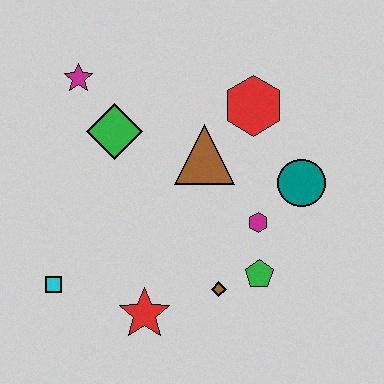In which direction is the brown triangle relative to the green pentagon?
The brown triangle is above the green pentagon.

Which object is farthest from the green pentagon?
The magenta star is farthest from the green pentagon.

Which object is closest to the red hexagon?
The brown triangle is closest to the red hexagon.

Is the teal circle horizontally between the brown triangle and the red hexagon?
No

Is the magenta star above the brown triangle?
Yes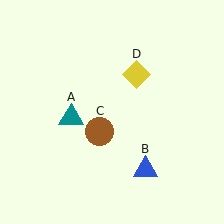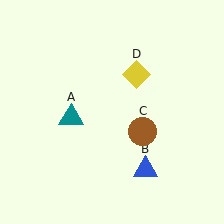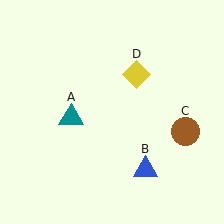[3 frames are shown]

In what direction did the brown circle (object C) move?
The brown circle (object C) moved right.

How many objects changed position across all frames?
1 object changed position: brown circle (object C).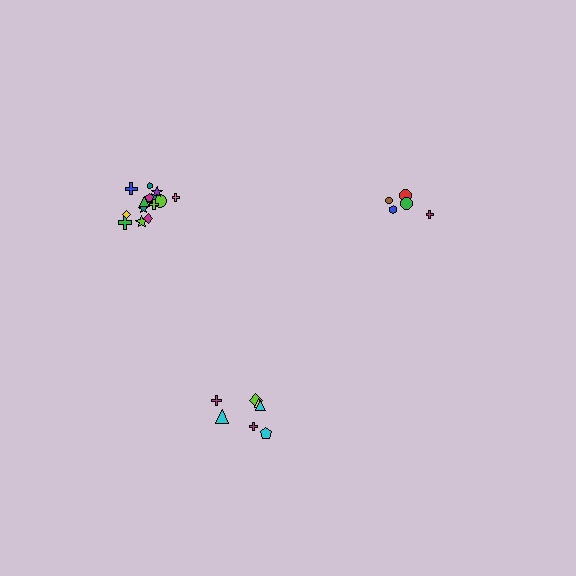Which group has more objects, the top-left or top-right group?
The top-left group.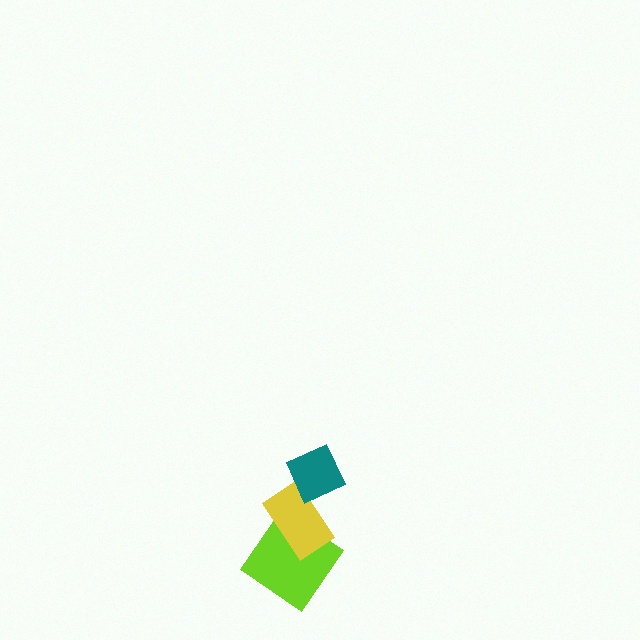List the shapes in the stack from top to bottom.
From top to bottom: the teal diamond, the yellow rectangle, the lime diamond.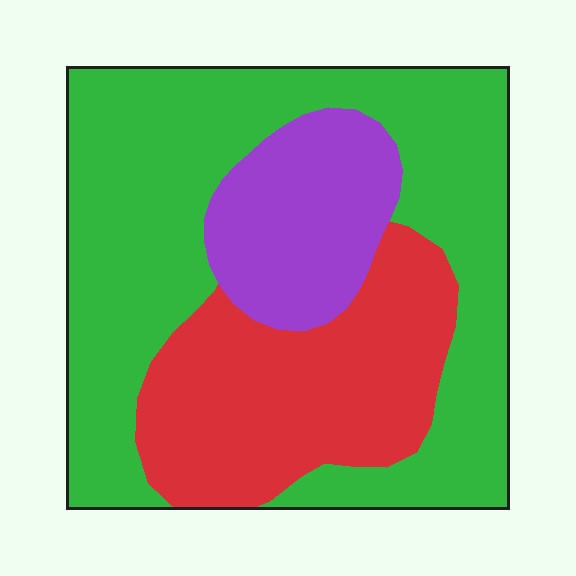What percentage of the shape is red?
Red covers 28% of the shape.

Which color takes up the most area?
Green, at roughly 55%.